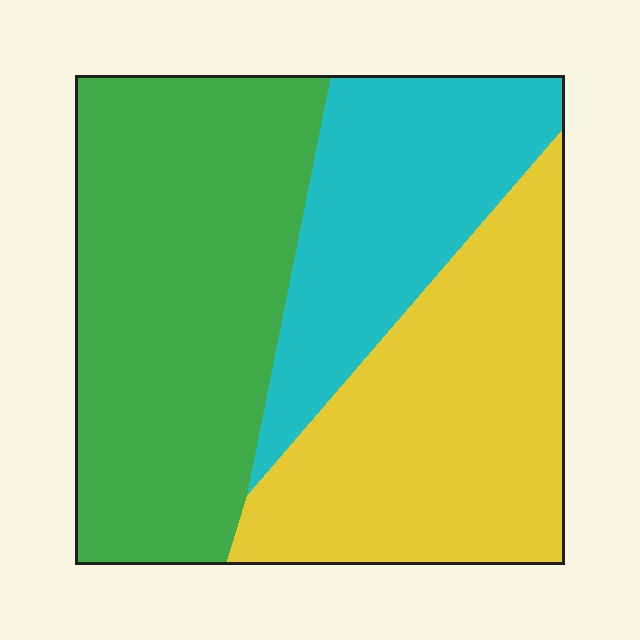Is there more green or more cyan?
Green.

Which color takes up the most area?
Green, at roughly 40%.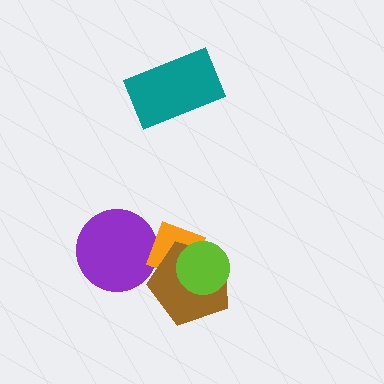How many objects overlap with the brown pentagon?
2 objects overlap with the brown pentagon.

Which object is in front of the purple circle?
The orange diamond is in front of the purple circle.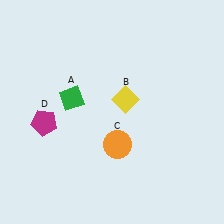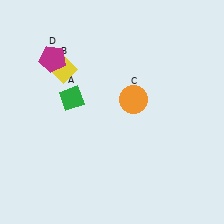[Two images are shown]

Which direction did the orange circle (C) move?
The orange circle (C) moved up.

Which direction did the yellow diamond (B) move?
The yellow diamond (B) moved left.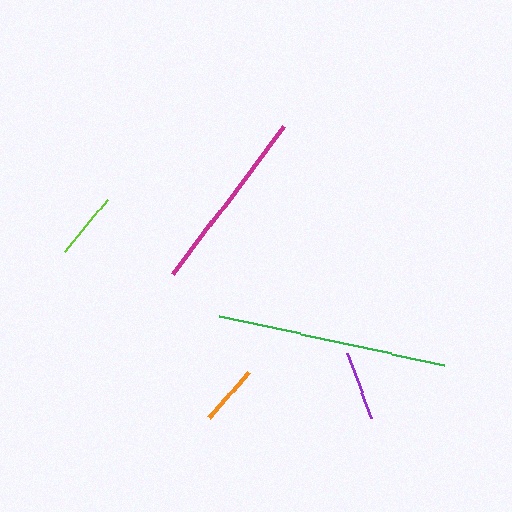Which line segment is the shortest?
The orange line is the shortest at approximately 61 pixels.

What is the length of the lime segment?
The lime segment is approximately 67 pixels long.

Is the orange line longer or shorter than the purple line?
The purple line is longer than the orange line.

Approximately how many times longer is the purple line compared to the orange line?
The purple line is approximately 1.1 times the length of the orange line.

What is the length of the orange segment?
The orange segment is approximately 61 pixels long.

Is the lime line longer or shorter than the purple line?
The purple line is longer than the lime line.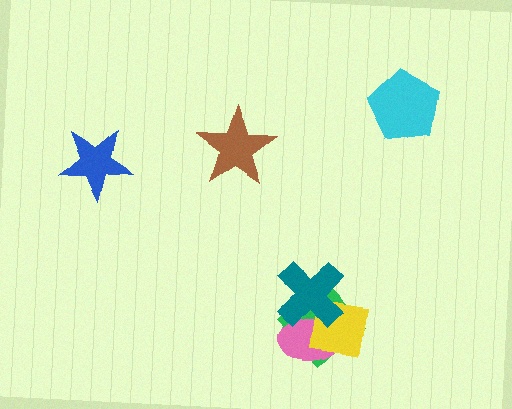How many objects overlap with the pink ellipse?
3 objects overlap with the pink ellipse.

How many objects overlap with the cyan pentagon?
0 objects overlap with the cyan pentagon.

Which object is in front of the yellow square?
The teal cross is in front of the yellow square.